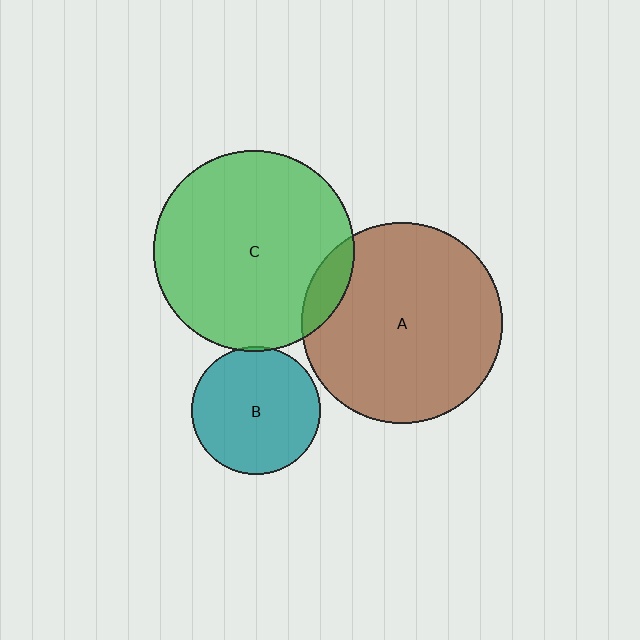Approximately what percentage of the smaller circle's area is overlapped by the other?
Approximately 5%.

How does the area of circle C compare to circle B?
Approximately 2.5 times.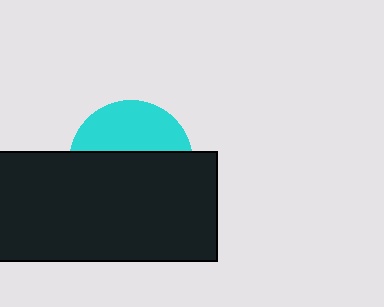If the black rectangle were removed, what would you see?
You would see the complete cyan circle.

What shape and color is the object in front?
The object in front is a black rectangle.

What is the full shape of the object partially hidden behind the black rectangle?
The partially hidden object is a cyan circle.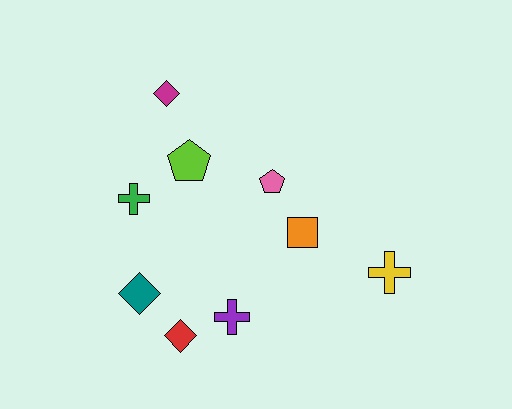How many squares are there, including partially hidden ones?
There is 1 square.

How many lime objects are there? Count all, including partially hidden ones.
There is 1 lime object.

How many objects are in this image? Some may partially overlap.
There are 9 objects.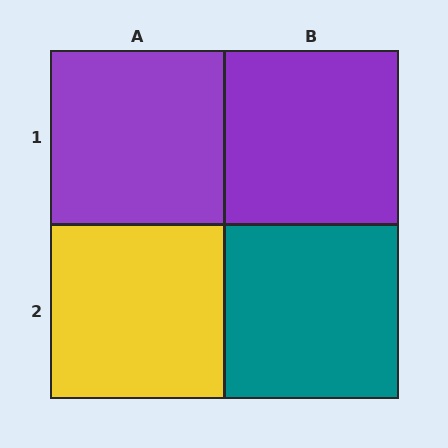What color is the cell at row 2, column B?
Teal.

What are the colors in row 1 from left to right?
Purple, purple.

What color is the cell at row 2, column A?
Yellow.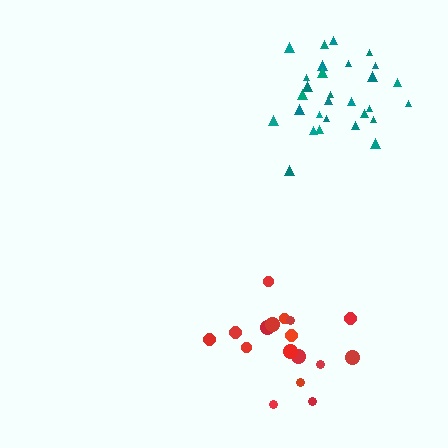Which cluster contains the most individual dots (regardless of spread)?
Teal (29).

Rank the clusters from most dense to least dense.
teal, red.